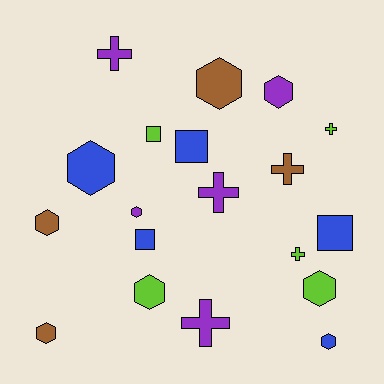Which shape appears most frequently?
Hexagon, with 9 objects.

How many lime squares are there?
There is 1 lime square.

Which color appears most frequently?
Purple, with 5 objects.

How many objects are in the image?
There are 19 objects.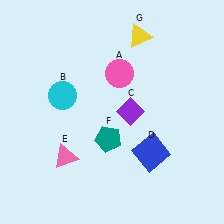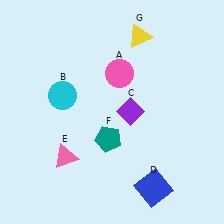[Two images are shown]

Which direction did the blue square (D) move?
The blue square (D) moved down.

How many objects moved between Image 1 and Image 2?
1 object moved between the two images.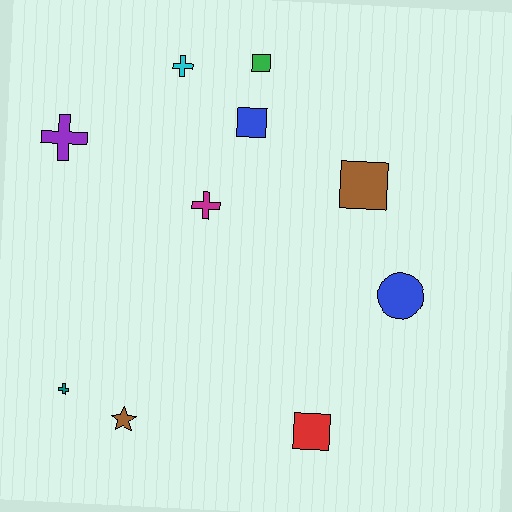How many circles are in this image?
There is 1 circle.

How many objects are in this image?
There are 10 objects.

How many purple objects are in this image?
There is 1 purple object.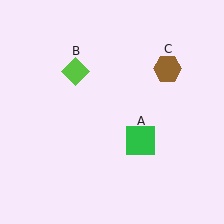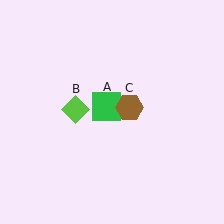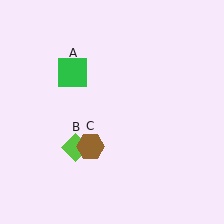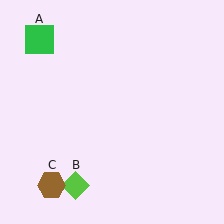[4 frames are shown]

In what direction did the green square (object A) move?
The green square (object A) moved up and to the left.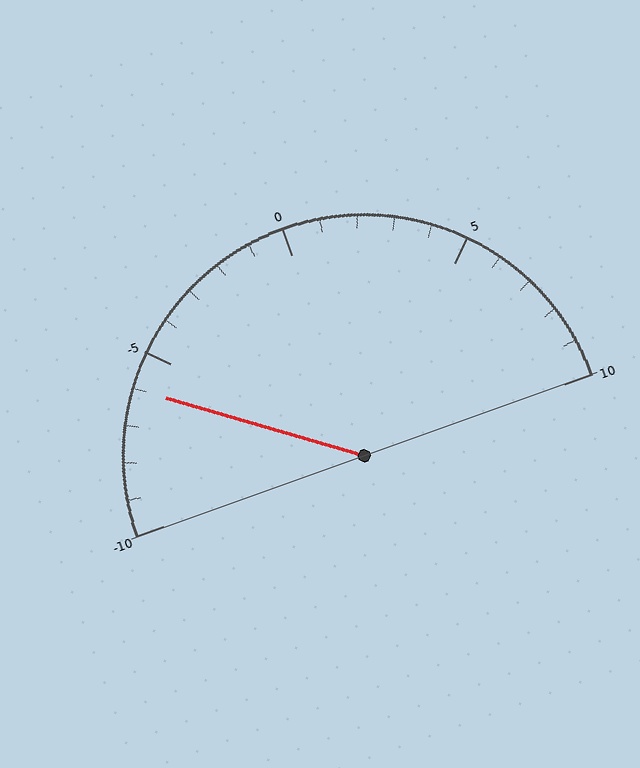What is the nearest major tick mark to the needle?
The nearest major tick mark is -5.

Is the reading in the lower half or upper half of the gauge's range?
The reading is in the lower half of the range (-10 to 10).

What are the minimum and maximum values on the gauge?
The gauge ranges from -10 to 10.